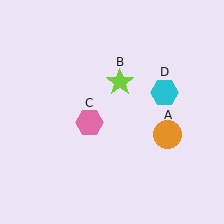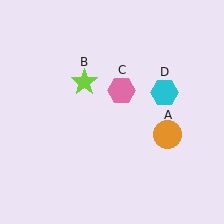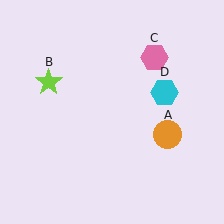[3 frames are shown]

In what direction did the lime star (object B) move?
The lime star (object B) moved left.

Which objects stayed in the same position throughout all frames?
Orange circle (object A) and cyan hexagon (object D) remained stationary.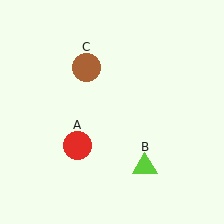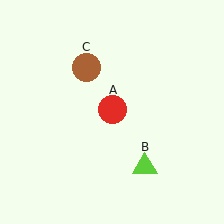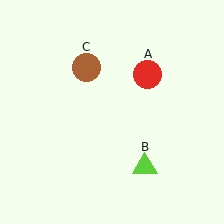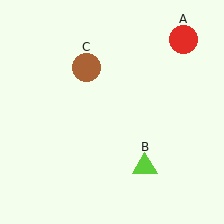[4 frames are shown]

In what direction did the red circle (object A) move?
The red circle (object A) moved up and to the right.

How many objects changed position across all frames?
1 object changed position: red circle (object A).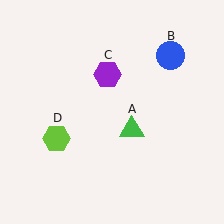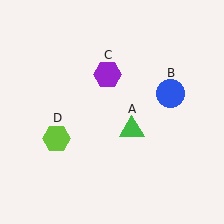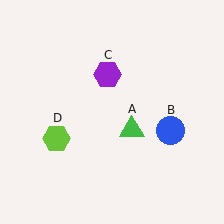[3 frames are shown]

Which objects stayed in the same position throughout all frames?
Green triangle (object A) and purple hexagon (object C) and lime hexagon (object D) remained stationary.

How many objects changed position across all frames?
1 object changed position: blue circle (object B).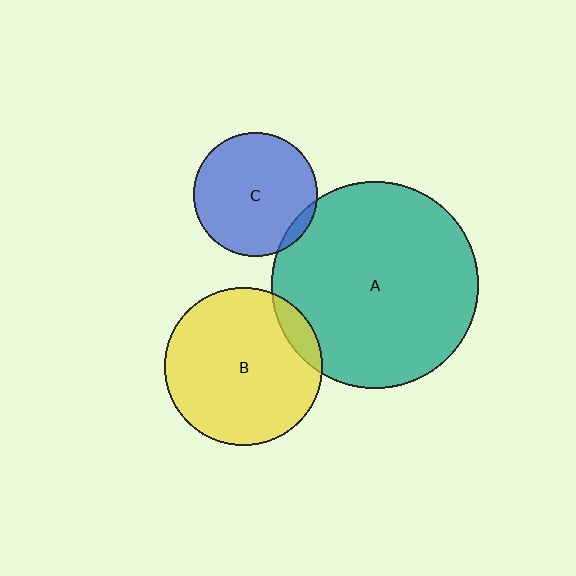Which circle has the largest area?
Circle A (teal).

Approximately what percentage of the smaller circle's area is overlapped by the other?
Approximately 5%.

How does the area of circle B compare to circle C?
Approximately 1.6 times.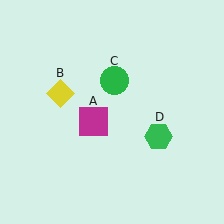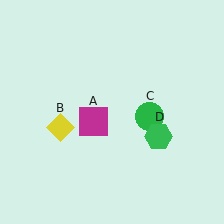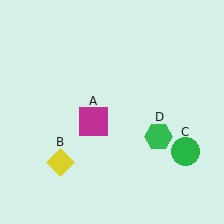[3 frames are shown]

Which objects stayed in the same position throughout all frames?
Magenta square (object A) and green hexagon (object D) remained stationary.